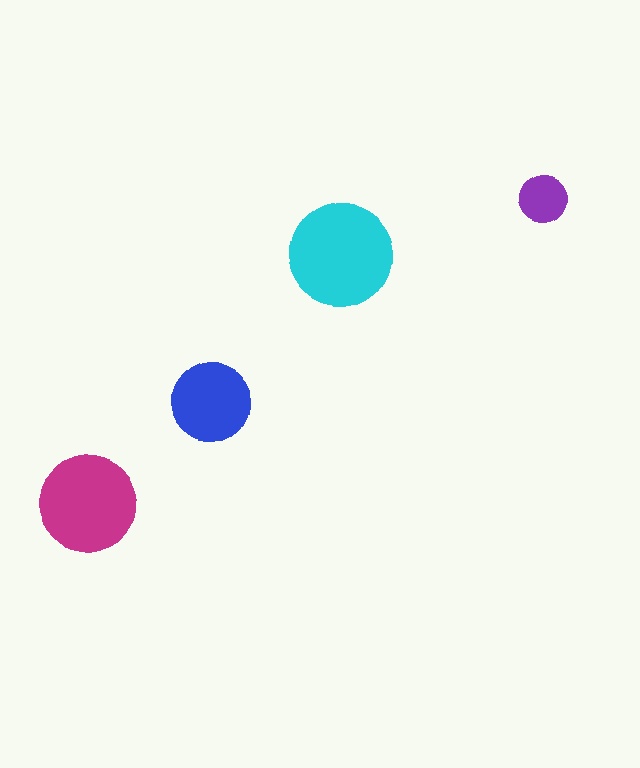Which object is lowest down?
The magenta circle is bottommost.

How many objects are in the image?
There are 4 objects in the image.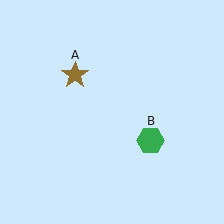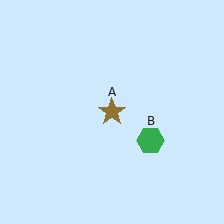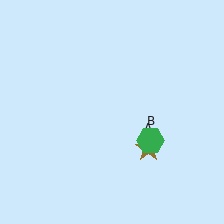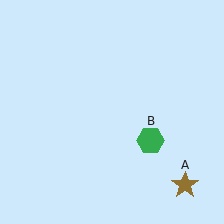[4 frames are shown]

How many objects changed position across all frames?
1 object changed position: brown star (object A).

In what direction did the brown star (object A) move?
The brown star (object A) moved down and to the right.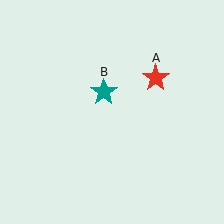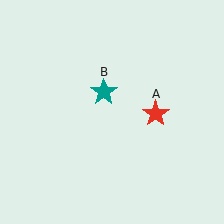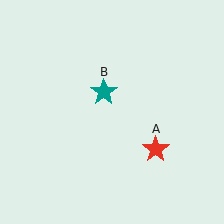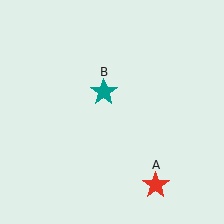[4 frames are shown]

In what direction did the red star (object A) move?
The red star (object A) moved down.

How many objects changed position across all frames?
1 object changed position: red star (object A).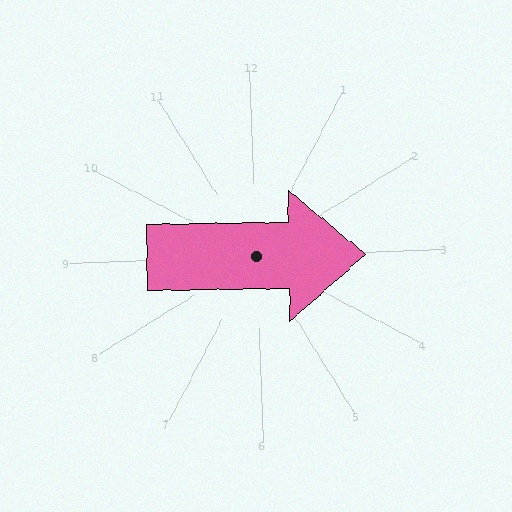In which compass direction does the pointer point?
East.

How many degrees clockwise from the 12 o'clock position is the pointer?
Approximately 91 degrees.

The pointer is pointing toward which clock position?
Roughly 3 o'clock.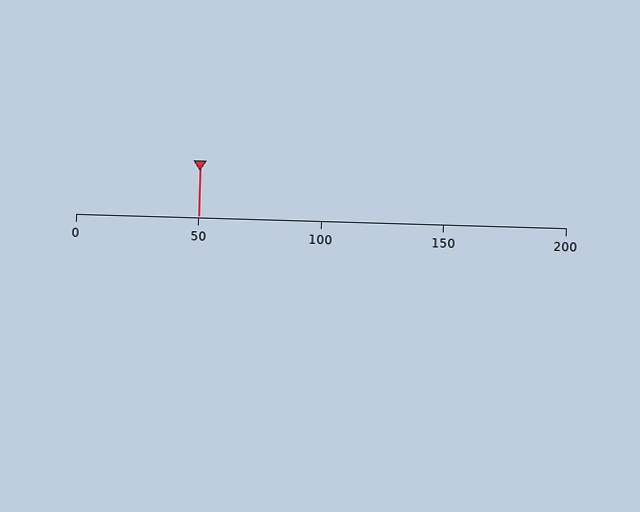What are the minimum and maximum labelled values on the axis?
The axis runs from 0 to 200.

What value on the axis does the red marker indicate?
The marker indicates approximately 50.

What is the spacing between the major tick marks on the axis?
The major ticks are spaced 50 apart.